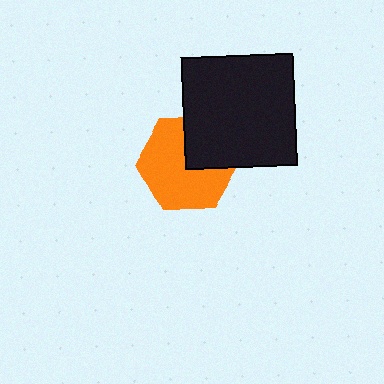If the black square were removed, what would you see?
You would see the complete orange hexagon.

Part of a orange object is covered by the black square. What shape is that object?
It is a hexagon.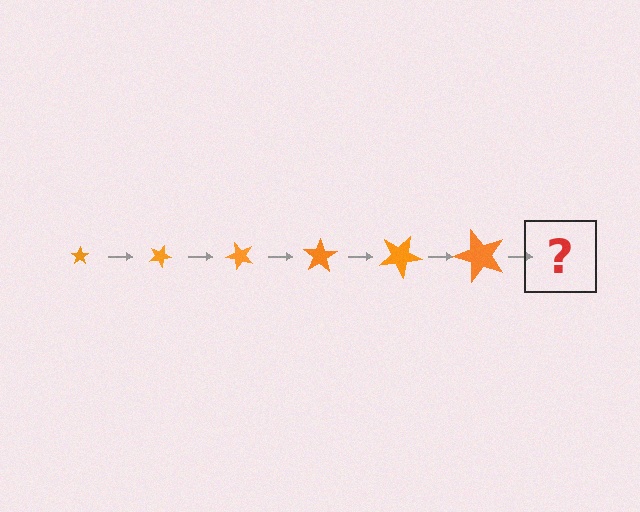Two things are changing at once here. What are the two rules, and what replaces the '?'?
The two rules are that the star grows larger each step and it rotates 25 degrees each step. The '?' should be a star, larger than the previous one and rotated 150 degrees from the start.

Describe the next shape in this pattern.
It should be a star, larger than the previous one and rotated 150 degrees from the start.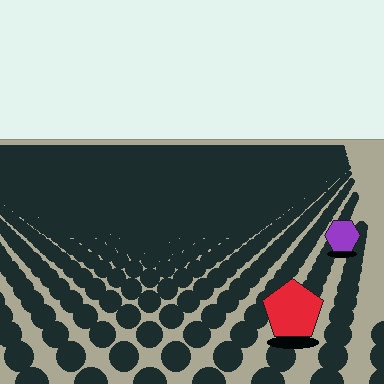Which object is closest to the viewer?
The red pentagon is closest. The texture marks near it are larger and more spread out.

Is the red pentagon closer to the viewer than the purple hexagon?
Yes. The red pentagon is closer — you can tell from the texture gradient: the ground texture is coarser near it.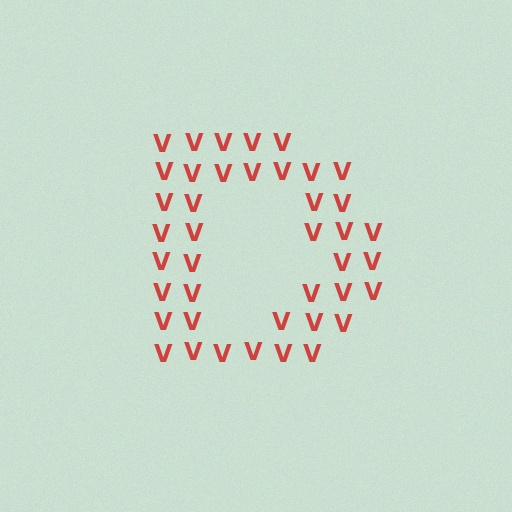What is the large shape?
The large shape is the letter D.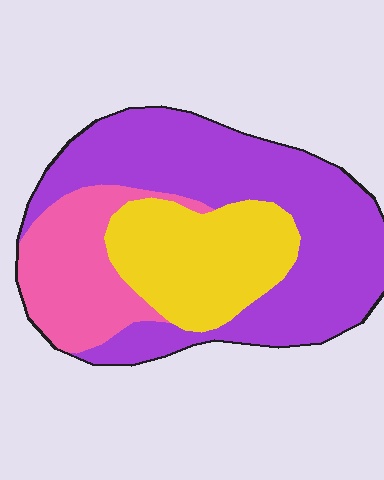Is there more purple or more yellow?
Purple.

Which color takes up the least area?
Pink, at roughly 20%.